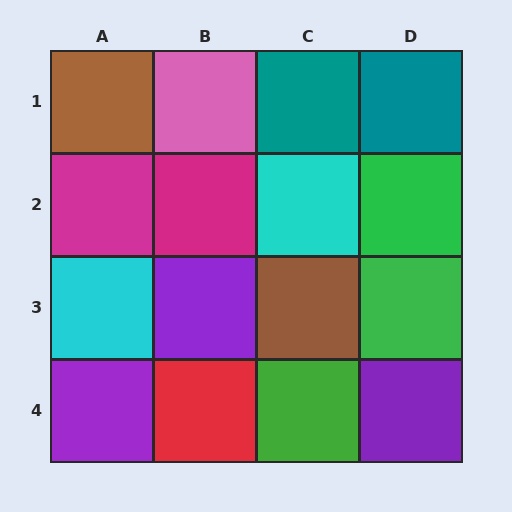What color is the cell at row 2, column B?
Magenta.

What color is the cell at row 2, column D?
Green.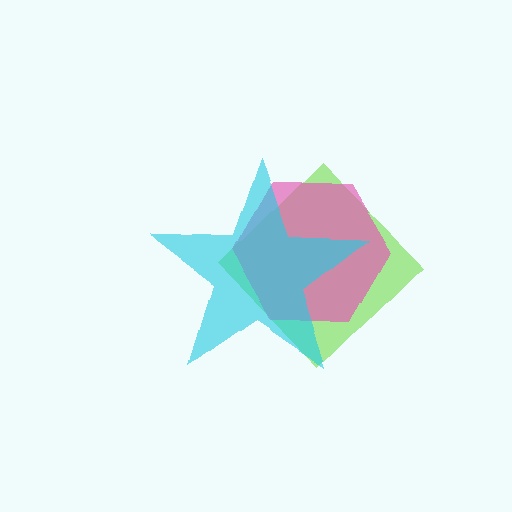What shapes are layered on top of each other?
The layered shapes are: a lime diamond, a pink hexagon, a cyan star.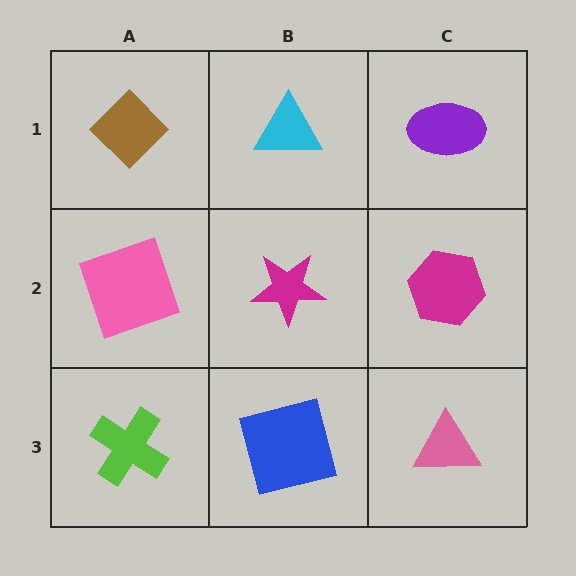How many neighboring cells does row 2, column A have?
3.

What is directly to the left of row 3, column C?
A blue square.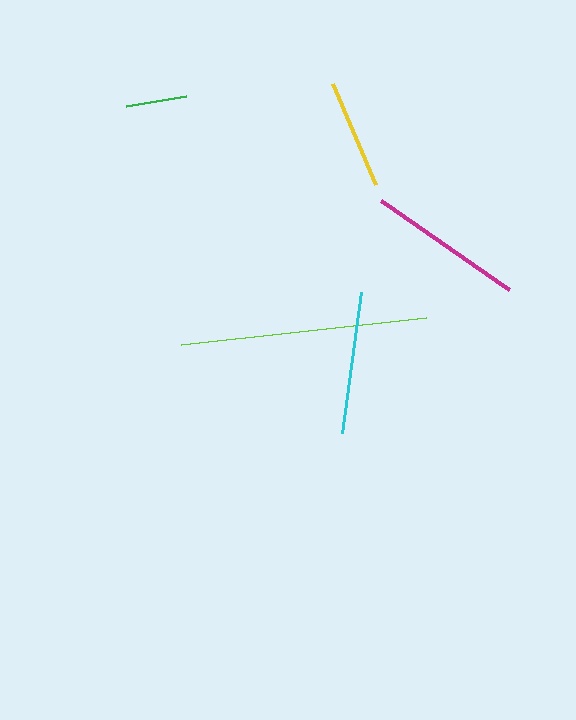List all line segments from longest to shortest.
From longest to shortest: lime, magenta, cyan, yellow, green.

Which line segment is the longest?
The lime line is the longest at approximately 247 pixels.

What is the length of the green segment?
The green segment is approximately 62 pixels long.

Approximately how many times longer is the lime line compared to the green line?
The lime line is approximately 4.0 times the length of the green line.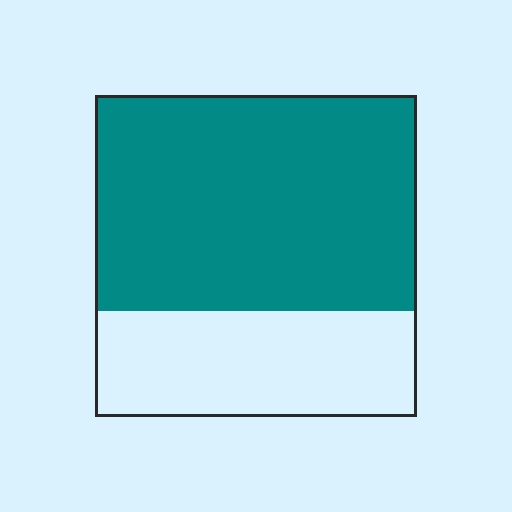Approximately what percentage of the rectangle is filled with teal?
Approximately 65%.